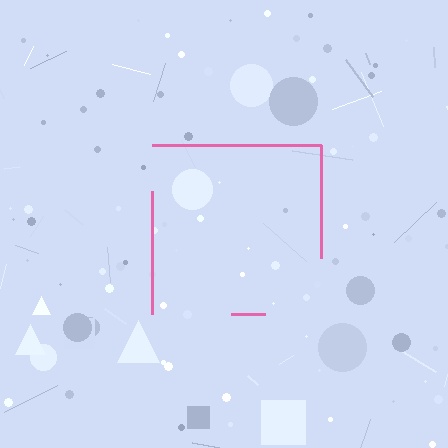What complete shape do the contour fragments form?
The contour fragments form a square.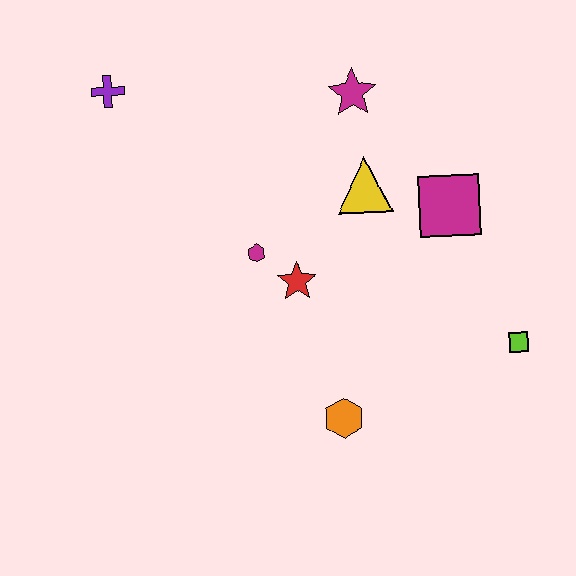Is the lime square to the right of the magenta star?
Yes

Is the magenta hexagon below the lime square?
No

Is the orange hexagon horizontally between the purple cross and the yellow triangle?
Yes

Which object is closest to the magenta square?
The yellow triangle is closest to the magenta square.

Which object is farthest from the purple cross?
The lime square is farthest from the purple cross.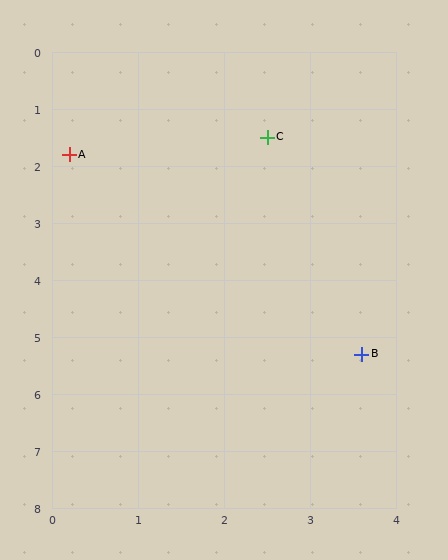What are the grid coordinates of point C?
Point C is at approximately (2.5, 1.5).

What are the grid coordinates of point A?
Point A is at approximately (0.2, 1.8).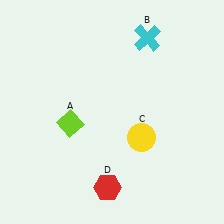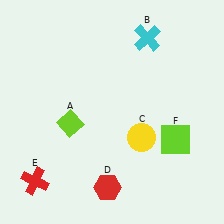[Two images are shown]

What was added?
A red cross (E), a lime square (F) were added in Image 2.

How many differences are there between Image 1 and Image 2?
There are 2 differences between the two images.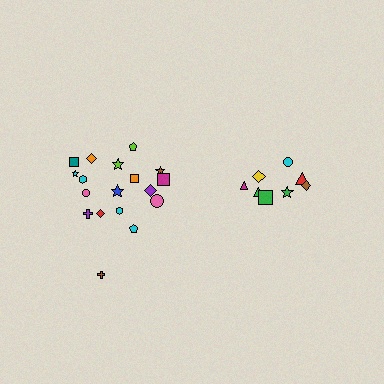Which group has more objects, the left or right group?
The left group.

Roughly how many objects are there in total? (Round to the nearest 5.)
Roughly 25 objects in total.